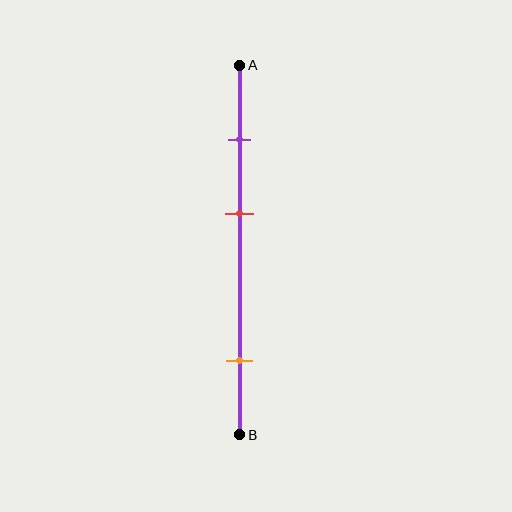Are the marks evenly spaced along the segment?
No, the marks are not evenly spaced.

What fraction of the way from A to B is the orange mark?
The orange mark is approximately 80% (0.8) of the way from A to B.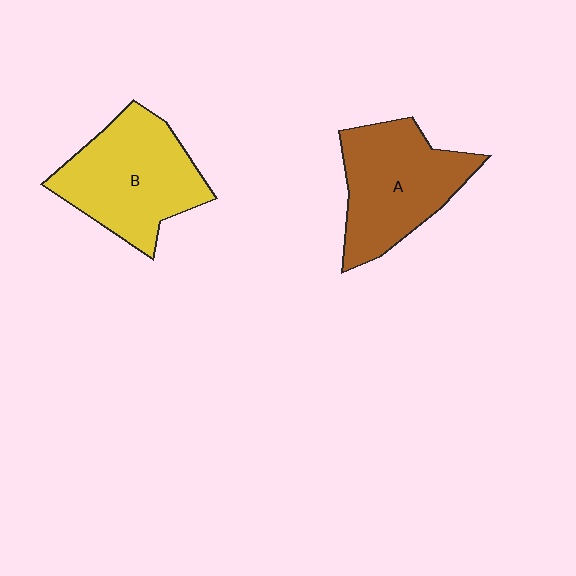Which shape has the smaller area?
Shape A (brown).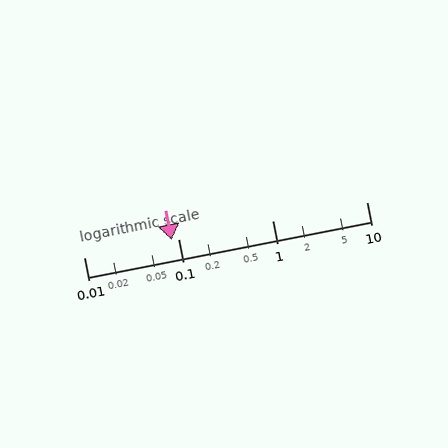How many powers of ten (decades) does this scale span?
The scale spans 3 decades, from 0.01 to 10.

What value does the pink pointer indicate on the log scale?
The pointer indicates approximately 0.085.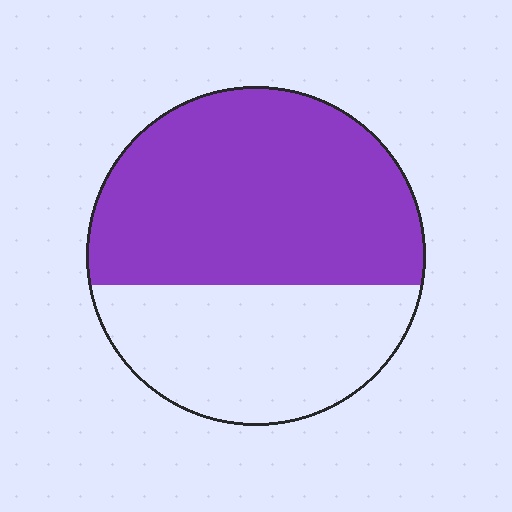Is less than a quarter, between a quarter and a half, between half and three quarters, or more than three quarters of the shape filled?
Between half and three quarters.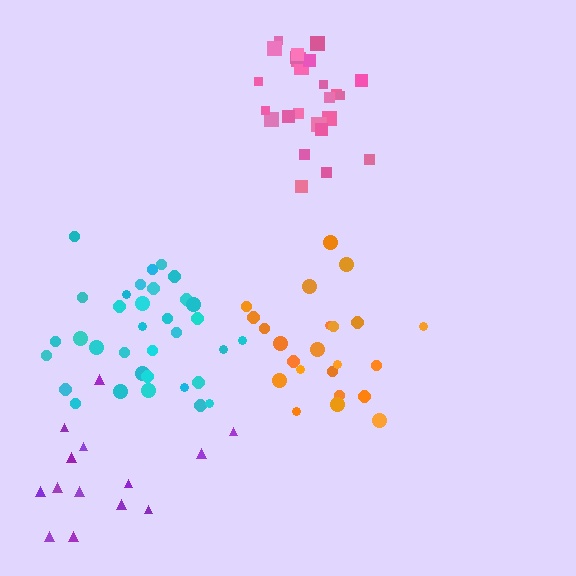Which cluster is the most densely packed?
Pink.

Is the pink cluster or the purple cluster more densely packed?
Pink.